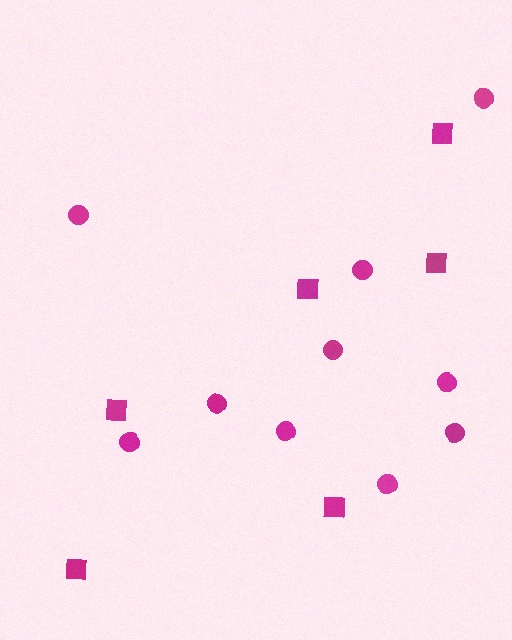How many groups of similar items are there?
There are 2 groups: one group of squares (6) and one group of circles (10).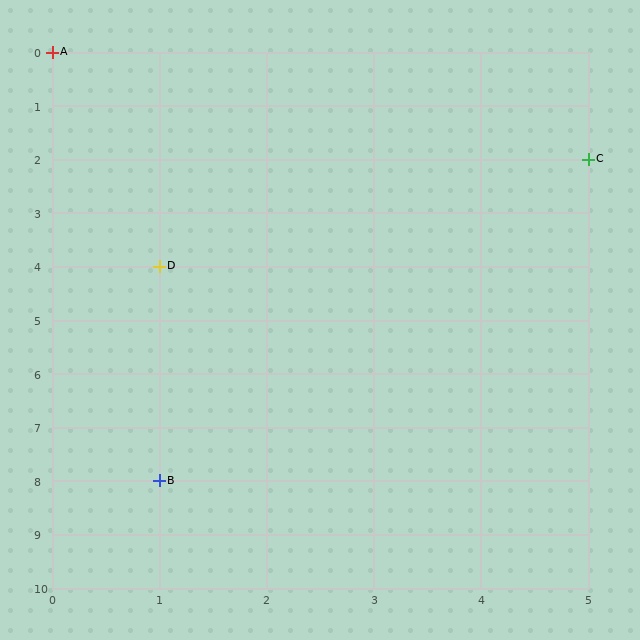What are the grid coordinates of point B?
Point B is at grid coordinates (1, 8).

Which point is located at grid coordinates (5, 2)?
Point C is at (5, 2).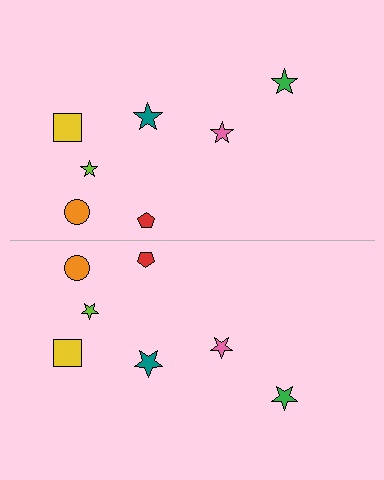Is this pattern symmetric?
Yes, this pattern has bilateral (reflection) symmetry.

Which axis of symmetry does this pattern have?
The pattern has a horizontal axis of symmetry running through the center of the image.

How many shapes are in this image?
There are 14 shapes in this image.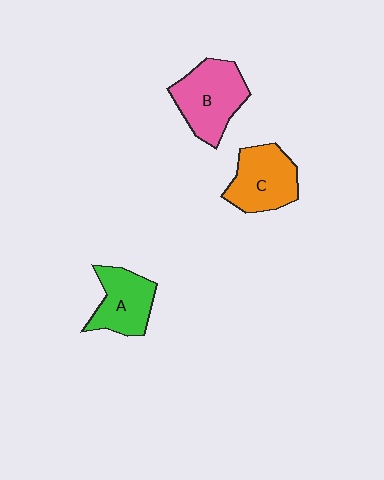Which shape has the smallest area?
Shape A (green).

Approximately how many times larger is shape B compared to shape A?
Approximately 1.3 times.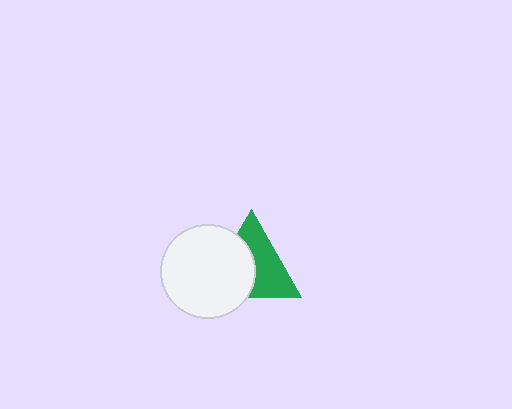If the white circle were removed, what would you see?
You would see the complete green triangle.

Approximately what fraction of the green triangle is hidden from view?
Roughly 46% of the green triangle is hidden behind the white circle.